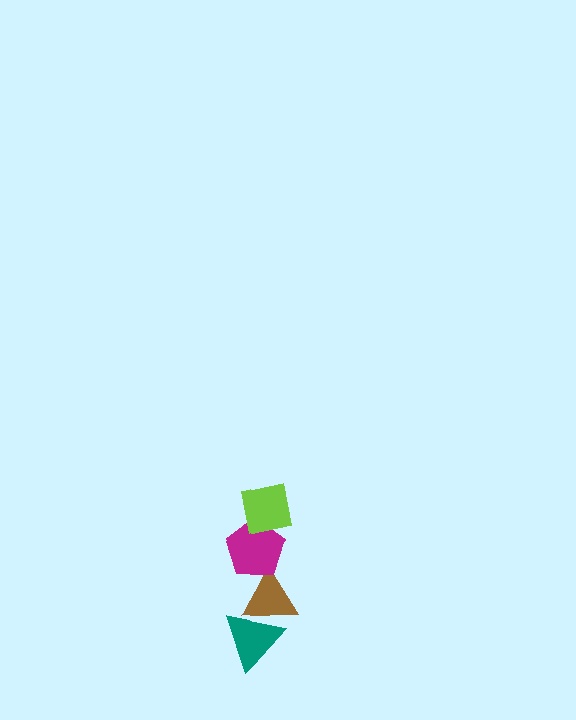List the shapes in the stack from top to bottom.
From top to bottom: the lime square, the magenta pentagon, the brown triangle, the teal triangle.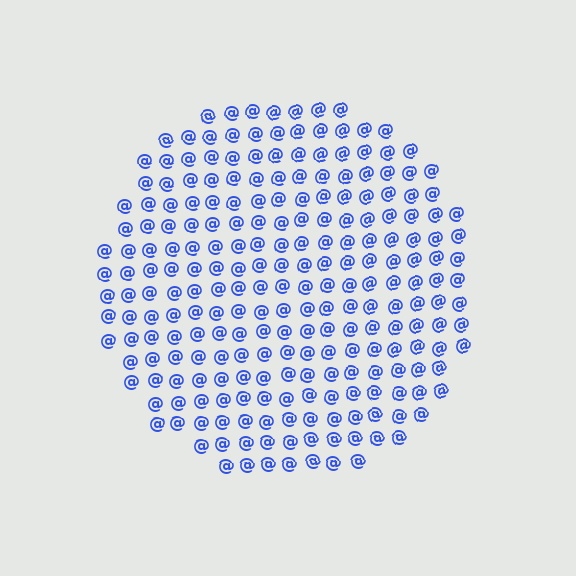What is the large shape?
The large shape is a circle.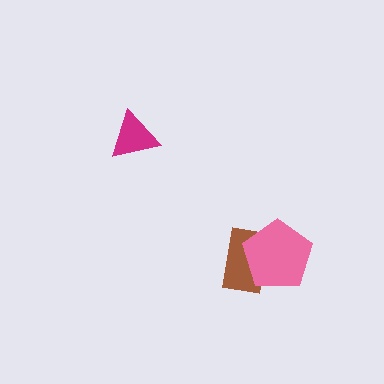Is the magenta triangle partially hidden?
No, no other shape covers it.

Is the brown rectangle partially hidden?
Yes, it is partially covered by another shape.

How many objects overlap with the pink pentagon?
1 object overlaps with the pink pentagon.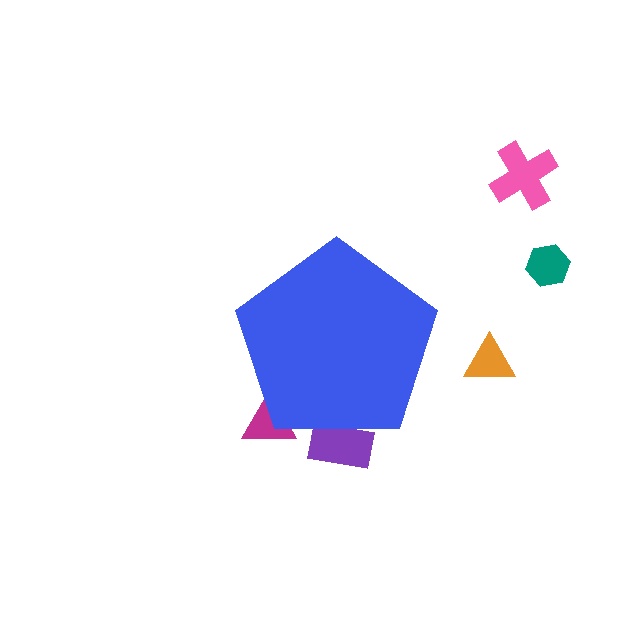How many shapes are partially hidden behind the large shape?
2 shapes are partially hidden.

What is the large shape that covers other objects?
A blue pentagon.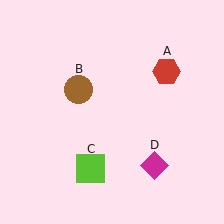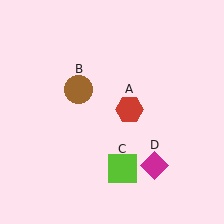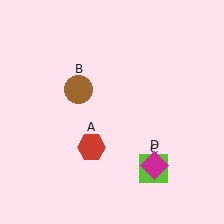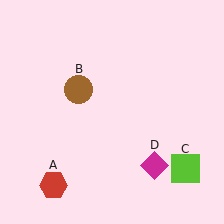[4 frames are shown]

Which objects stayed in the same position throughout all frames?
Brown circle (object B) and magenta diamond (object D) remained stationary.